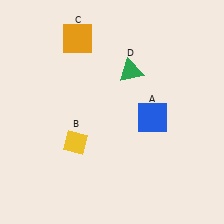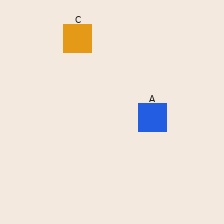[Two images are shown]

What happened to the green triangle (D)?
The green triangle (D) was removed in Image 2. It was in the top-right area of Image 1.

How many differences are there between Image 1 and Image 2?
There are 2 differences between the two images.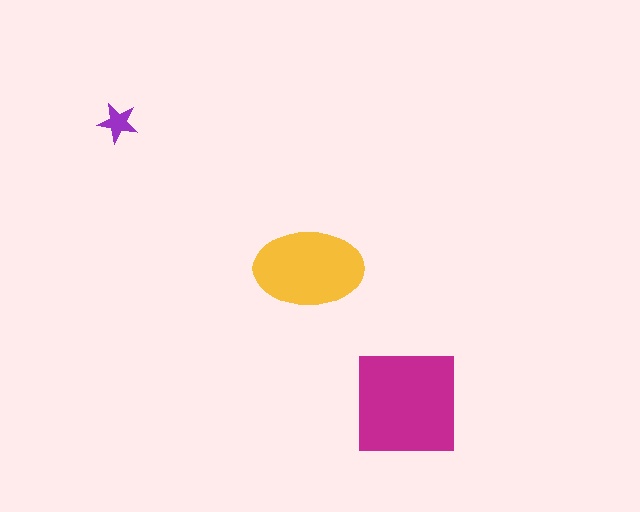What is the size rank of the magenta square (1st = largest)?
1st.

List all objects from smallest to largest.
The purple star, the yellow ellipse, the magenta square.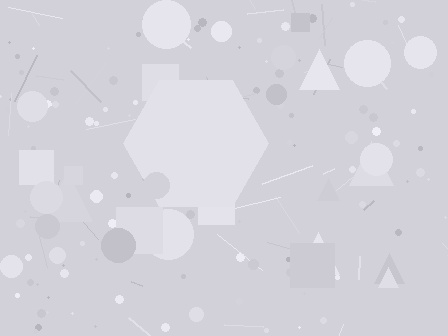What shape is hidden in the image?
A hexagon is hidden in the image.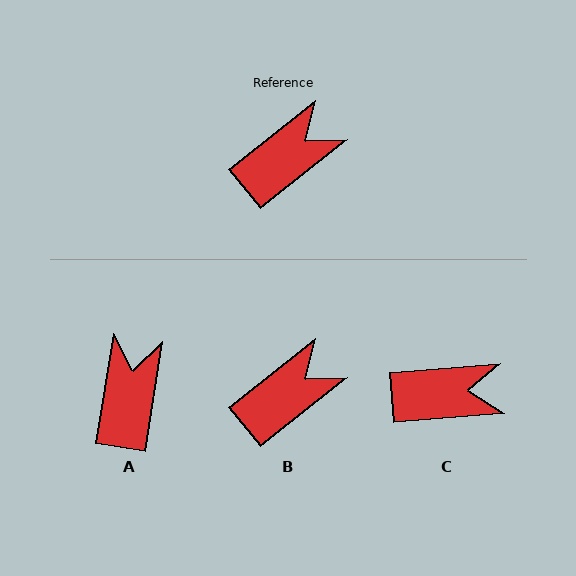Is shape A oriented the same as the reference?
No, it is off by about 42 degrees.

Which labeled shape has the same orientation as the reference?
B.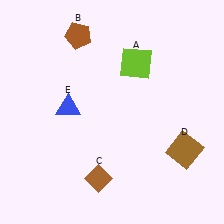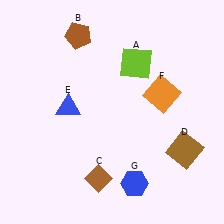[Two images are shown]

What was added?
An orange square (F), a blue hexagon (G) were added in Image 2.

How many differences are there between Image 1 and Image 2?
There are 2 differences between the two images.